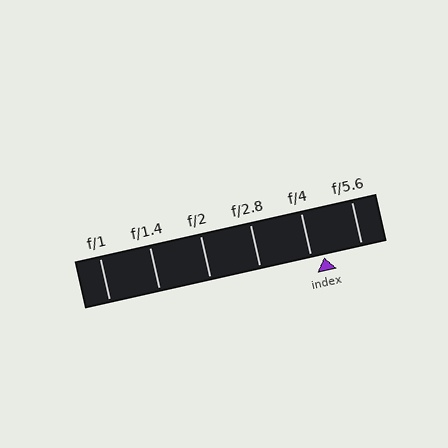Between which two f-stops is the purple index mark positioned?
The index mark is between f/4 and f/5.6.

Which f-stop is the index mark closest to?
The index mark is closest to f/4.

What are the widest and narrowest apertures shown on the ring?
The widest aperture shown is f/1 and the narrowest is f/5.6.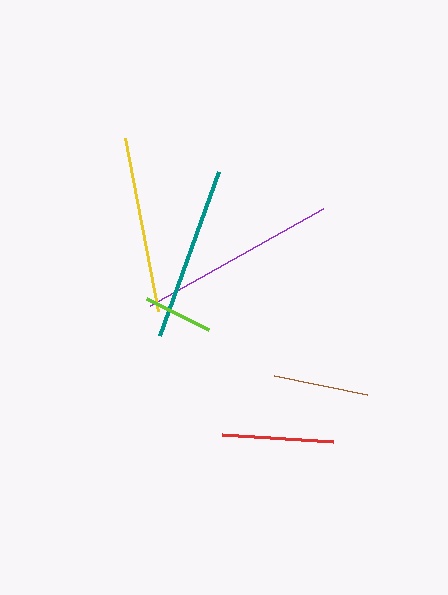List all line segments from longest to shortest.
From longest to shortest: purple, yellow, teal, red, brown, lime.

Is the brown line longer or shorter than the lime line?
The brown line is longer than the lime line.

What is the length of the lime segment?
The lime segment is approximately 69 pixels long.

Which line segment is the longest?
The purple line is the longest at approximately 198 pixels.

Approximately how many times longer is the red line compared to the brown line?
The red line is approximately 1.2 times the length of the brown line.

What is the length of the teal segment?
The teal segment is approximately 175 pixels long.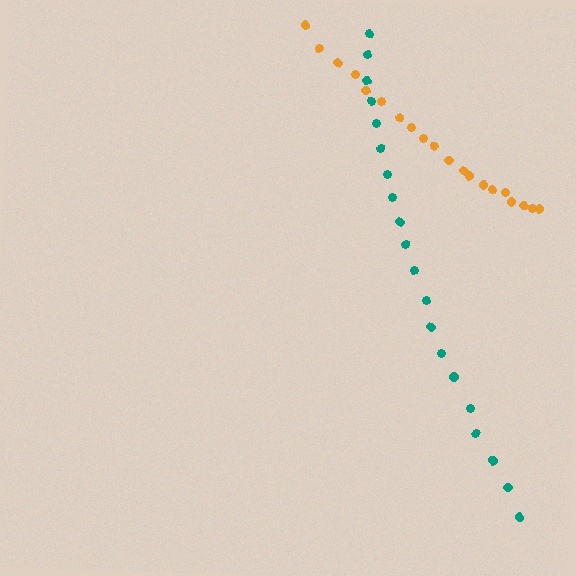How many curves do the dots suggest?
There are 2 distinct paths.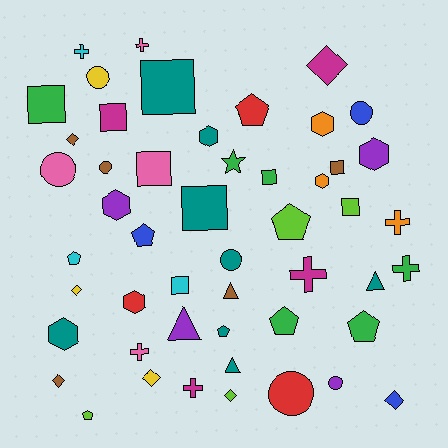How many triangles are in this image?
There are 4 triangles.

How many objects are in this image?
There are 50 objects.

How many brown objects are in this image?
There are 5 brown objects.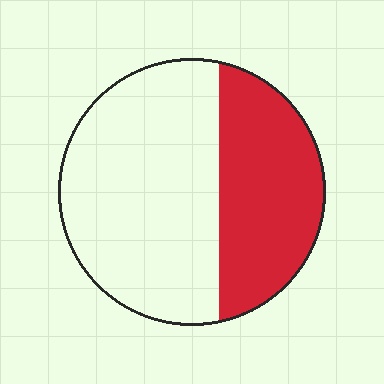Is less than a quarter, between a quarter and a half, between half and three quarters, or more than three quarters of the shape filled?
Between a quarter and a half.